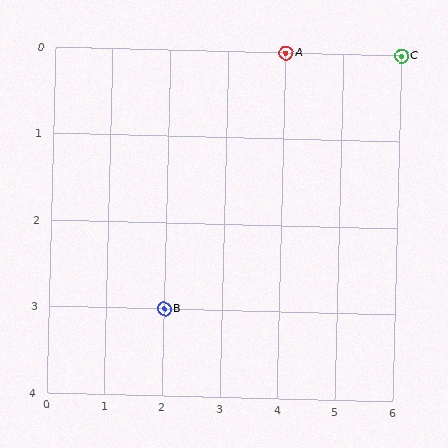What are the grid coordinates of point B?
Point B is at grid coordinates (2, 3).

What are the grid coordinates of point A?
Point A is at grid coordinates (4, 0).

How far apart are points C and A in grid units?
Points C and A are 2 columns apart.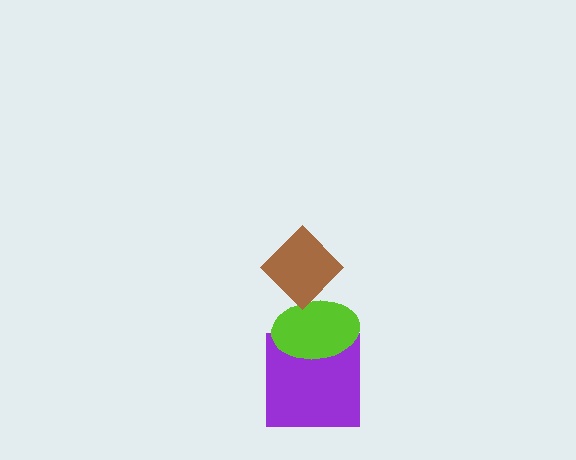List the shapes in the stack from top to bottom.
From top to bottom: the brown diamond, the lime ellipse, the purple square.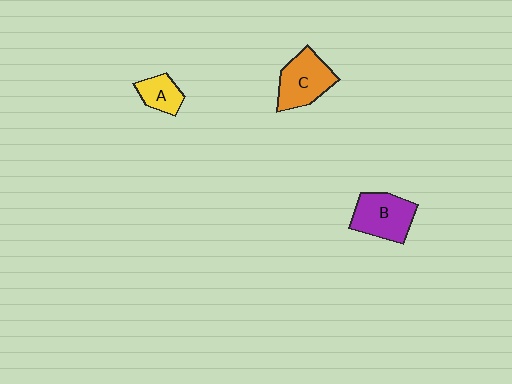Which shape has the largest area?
Shape C (orange).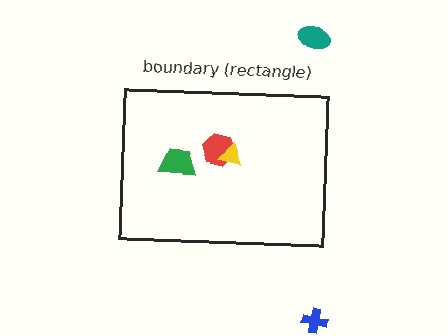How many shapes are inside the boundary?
3 inside, 2 outside.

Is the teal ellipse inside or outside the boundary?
Outside.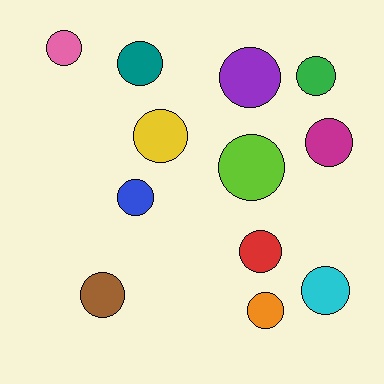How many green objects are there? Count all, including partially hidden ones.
There is 1 green object.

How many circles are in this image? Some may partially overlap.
There are 12 circles.